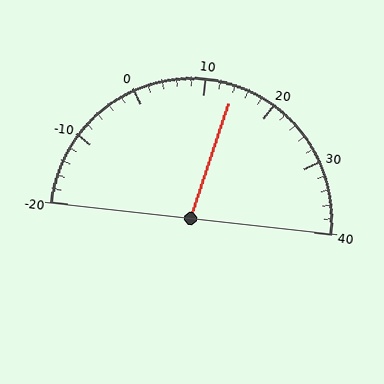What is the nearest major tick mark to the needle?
The nearest major tick mark is 10.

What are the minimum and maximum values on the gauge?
The gauge ranges from -20 to 40.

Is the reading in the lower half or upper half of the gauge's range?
The reading is in the upper half of the range (-20 to 40).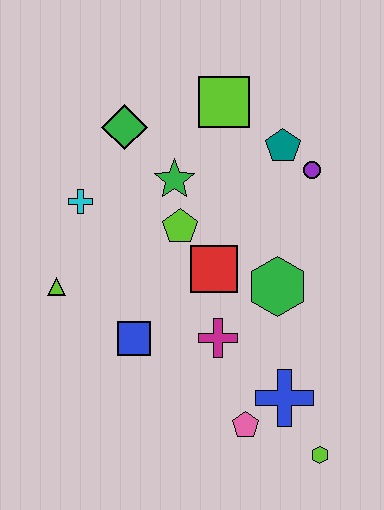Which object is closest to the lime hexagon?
The blue cross is closest to the lime hexagon.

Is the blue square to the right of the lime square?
No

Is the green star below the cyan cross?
No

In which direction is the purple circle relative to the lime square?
The purple circle is to the right of the lime square.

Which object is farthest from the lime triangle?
The lime hexagon is farthest from the lime triangle.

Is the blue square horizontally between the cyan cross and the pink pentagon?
Yes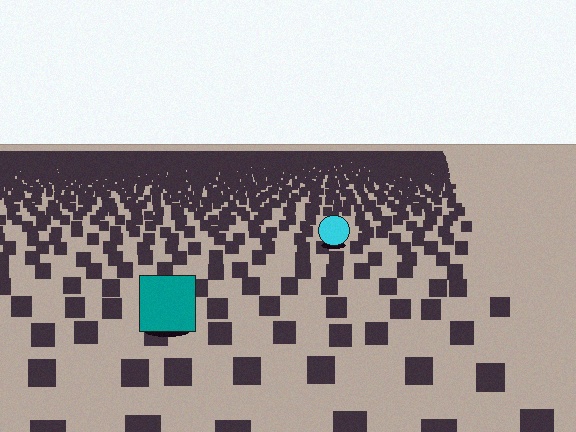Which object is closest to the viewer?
The teal square is closest. The texture marks near it are larger and more spread out.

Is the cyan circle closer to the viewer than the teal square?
No. The teal square is closer — you can tell from the texture gradient: the ground texture is coarser near it.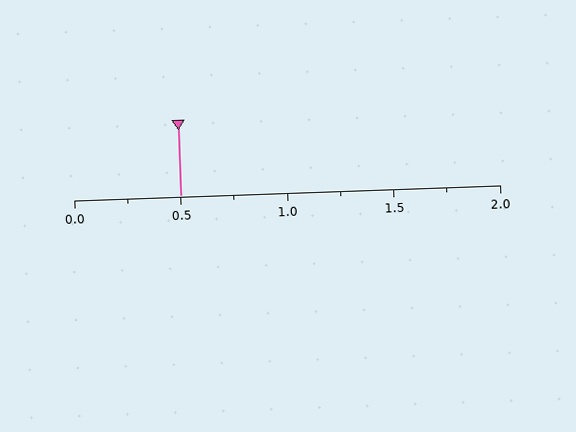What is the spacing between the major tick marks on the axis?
The major ticks are spaced 0.5 apart.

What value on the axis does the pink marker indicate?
The marker indicates approximately 0.5.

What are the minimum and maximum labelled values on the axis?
The axis runs from 0.0 to 2.0.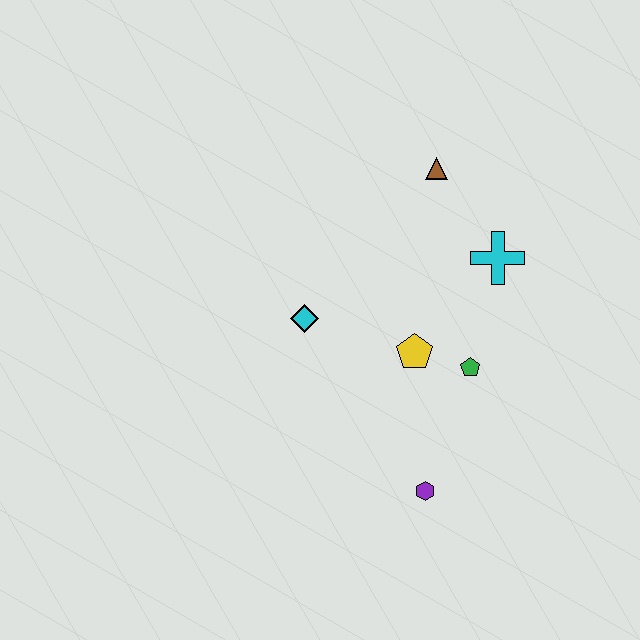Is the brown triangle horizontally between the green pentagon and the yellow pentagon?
Yes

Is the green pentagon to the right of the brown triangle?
Yes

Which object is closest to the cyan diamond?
The yellow pentagon is closest to the cyan diamond.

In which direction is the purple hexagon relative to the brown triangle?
The purple hexagon is below the brown triangle.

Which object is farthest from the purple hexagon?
The brown triangle is farthest from the purple hexagon.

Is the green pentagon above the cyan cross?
No